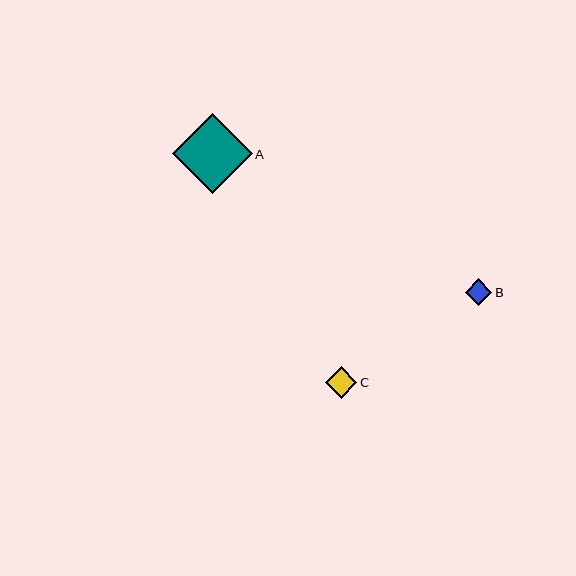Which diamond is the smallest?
Diamond B is the smallest with a size of approximately 26 pixels.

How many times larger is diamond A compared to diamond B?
Diamond A is approximately 3.0 times the size of diamond B.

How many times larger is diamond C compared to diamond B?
Diamond C is approximately 1.2 times the size of diamond B.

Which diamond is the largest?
Diamond A is the largest with a size of approximately 80 pixels.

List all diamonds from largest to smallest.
From largest to smallest: A, C, B.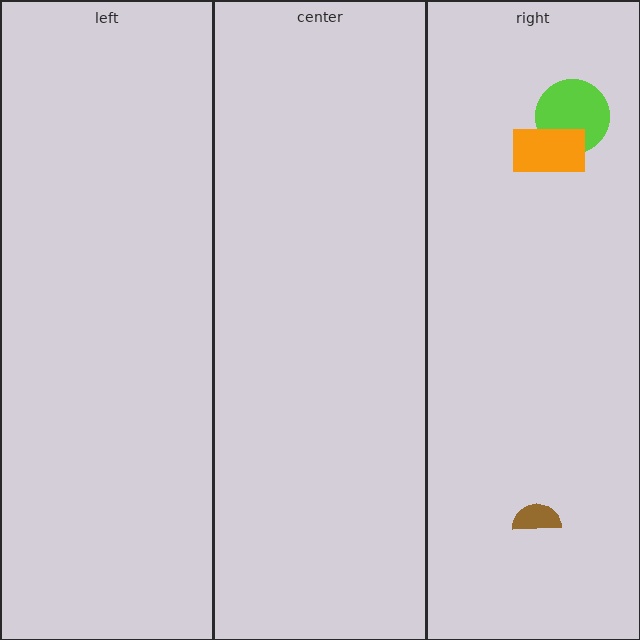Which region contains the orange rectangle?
The right region.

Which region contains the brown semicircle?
The right region.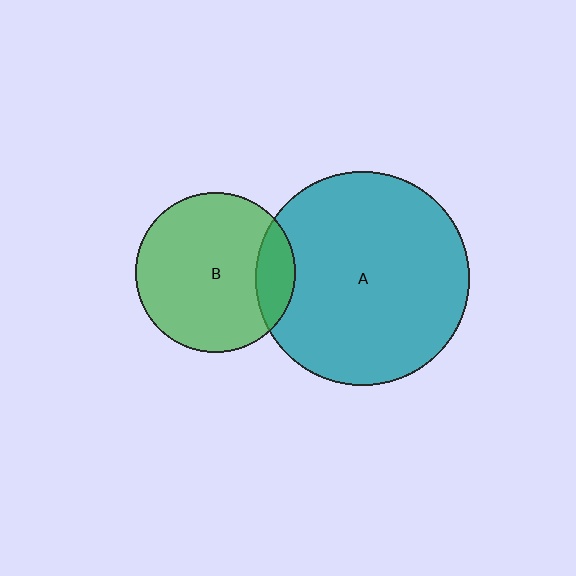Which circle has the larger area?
Circle A (teal).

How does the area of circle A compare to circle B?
Approximately 1.8 times.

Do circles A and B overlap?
Yes.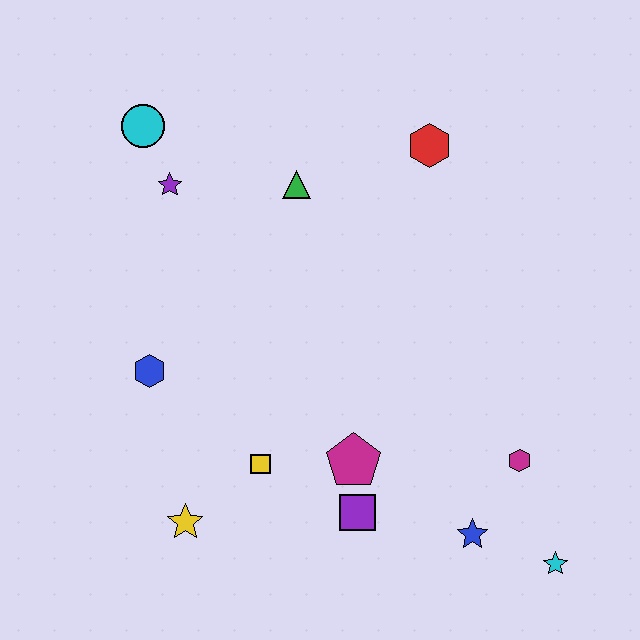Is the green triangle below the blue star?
No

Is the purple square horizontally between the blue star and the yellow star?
Yes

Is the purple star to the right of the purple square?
No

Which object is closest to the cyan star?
The blue star is closest to the cyan star.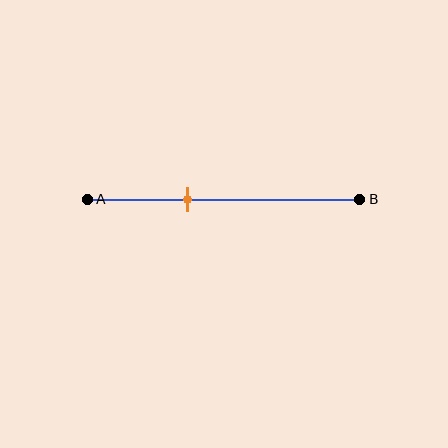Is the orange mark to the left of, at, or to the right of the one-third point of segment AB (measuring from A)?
The orange mark is to the right of the one-third point of segment AB.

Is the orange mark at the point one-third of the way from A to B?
No, the mark is at about 35% from A, not at the 33% one-third point.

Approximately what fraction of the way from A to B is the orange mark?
The orange mark is approximately 35% of the way from A to B.